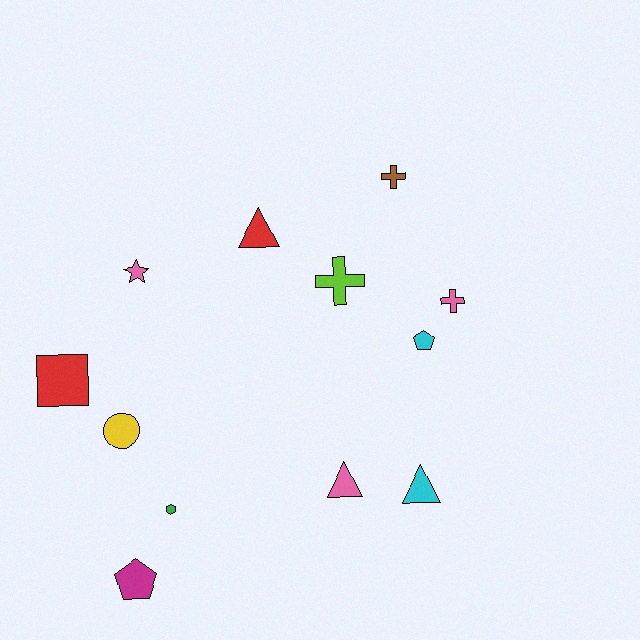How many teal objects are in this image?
There are no teal objects.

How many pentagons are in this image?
There are 2 pentagons.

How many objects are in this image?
There are 12 objects.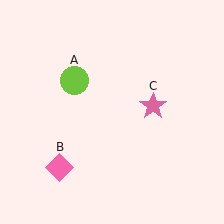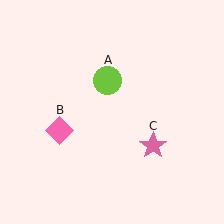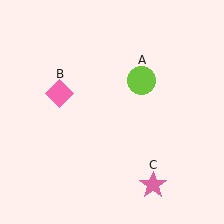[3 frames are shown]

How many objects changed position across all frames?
3 objects changed position: lime circle (object A), pink diamond (object B), pink star (object C).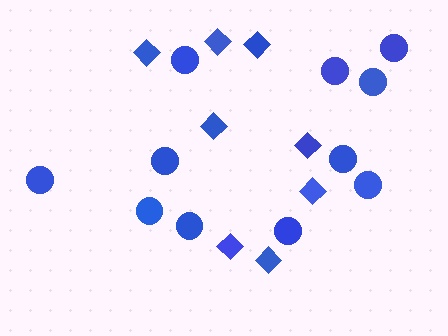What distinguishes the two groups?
There are 2 groups: one group of diamonds (8) and one group of circles (11).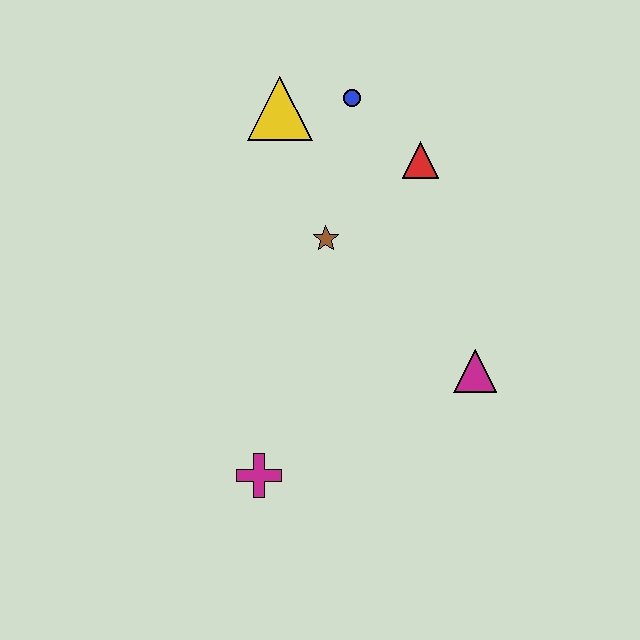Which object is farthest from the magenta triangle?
The yellow triangle is farthest from the magenta triangle.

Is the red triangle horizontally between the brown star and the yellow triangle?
No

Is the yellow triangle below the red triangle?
No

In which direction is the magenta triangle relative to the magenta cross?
The magenta triangle is to the right of the magenta cross.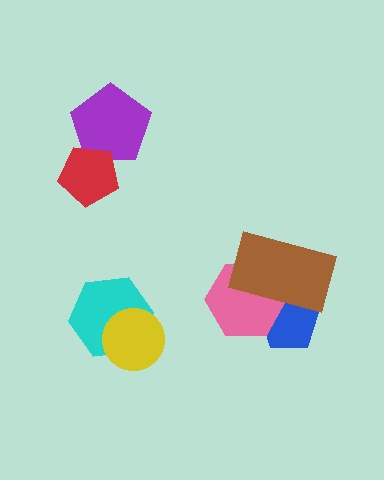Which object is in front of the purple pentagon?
The red pentagon is in front of the purple pentagon.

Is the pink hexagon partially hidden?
Yes, it is partially covered by another shape.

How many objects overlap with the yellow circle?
1 object overlaps with the yellow circle.